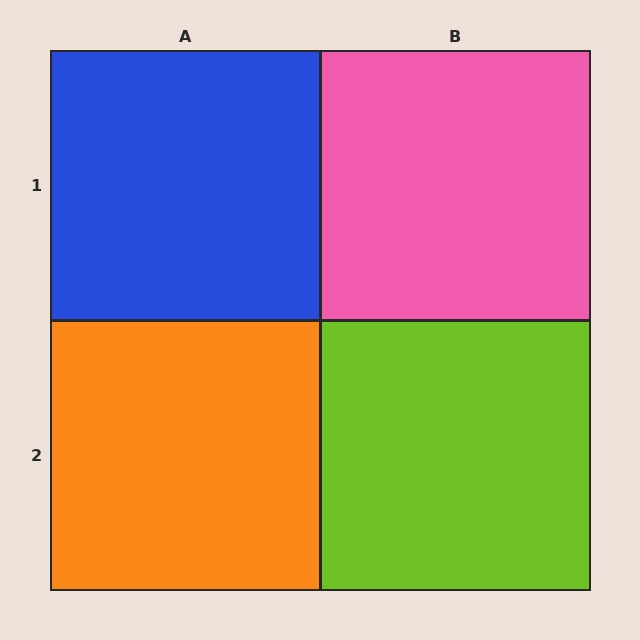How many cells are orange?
1 cell is orange.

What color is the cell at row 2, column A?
Orange.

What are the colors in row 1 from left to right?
Blue, pink.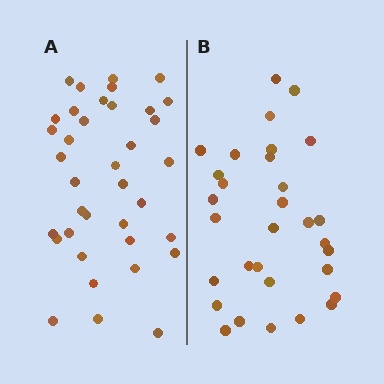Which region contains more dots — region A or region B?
Region A (the left region) has more dots.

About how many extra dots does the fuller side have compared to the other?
Region A has about 6 more dots than region B.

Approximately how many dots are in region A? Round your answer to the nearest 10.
About 40 dots. (The exact count is 37, which rounds to 40.)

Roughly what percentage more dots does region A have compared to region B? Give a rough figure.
About 20% more.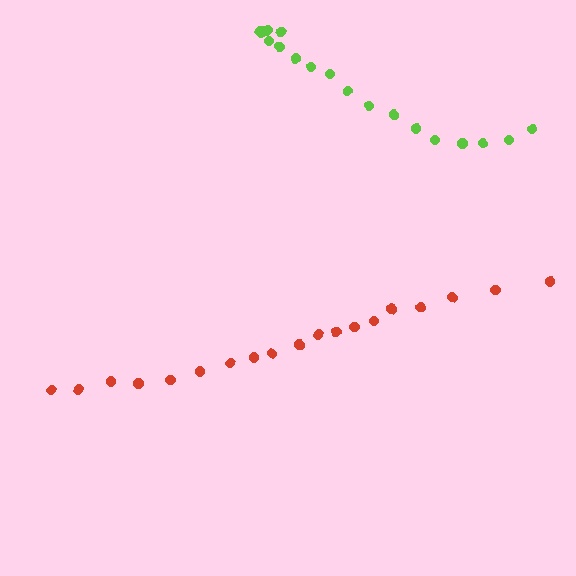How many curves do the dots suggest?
There are 2 distinct paths.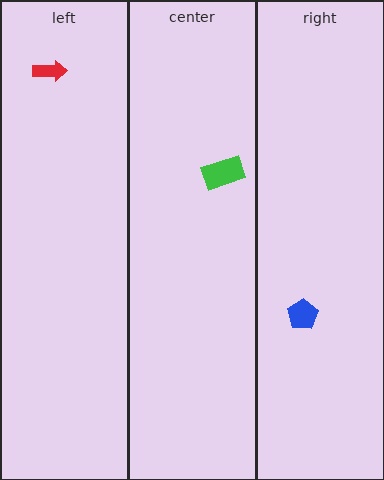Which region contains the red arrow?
The left region.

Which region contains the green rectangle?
The center region.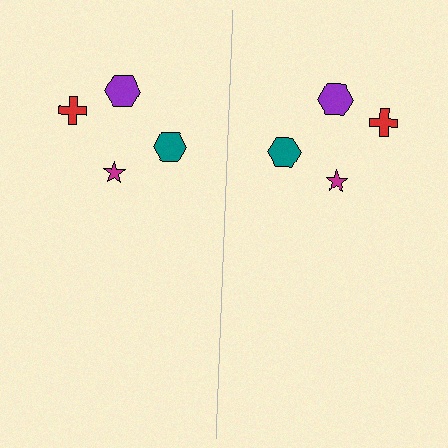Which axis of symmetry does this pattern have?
The pattern has a vertical axis of symmetry running through the center of the image.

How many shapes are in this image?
There are 8 shapes in this image.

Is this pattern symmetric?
Yes, this pattern has bilateral (reflection) symmetry.